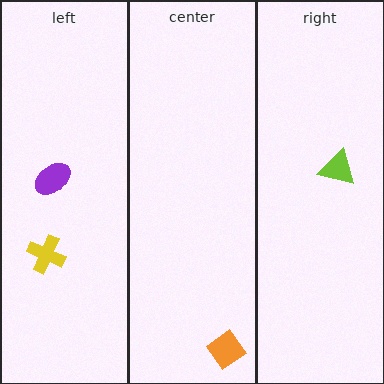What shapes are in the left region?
The purple ellipse, the yellow cross.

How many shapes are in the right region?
1.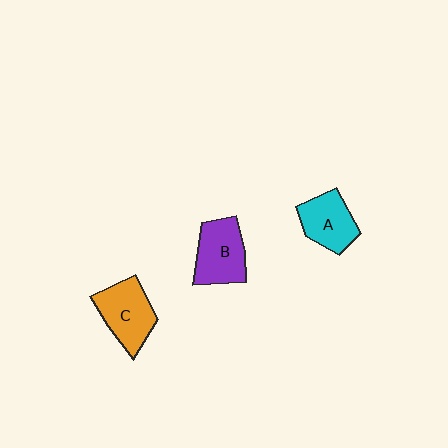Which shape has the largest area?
Shape C (orange).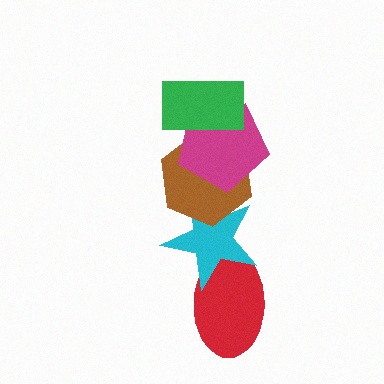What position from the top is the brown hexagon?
The brown hexagon is 3rd from the top.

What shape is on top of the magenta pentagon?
The green rectangle is on top of the magenta pentagon.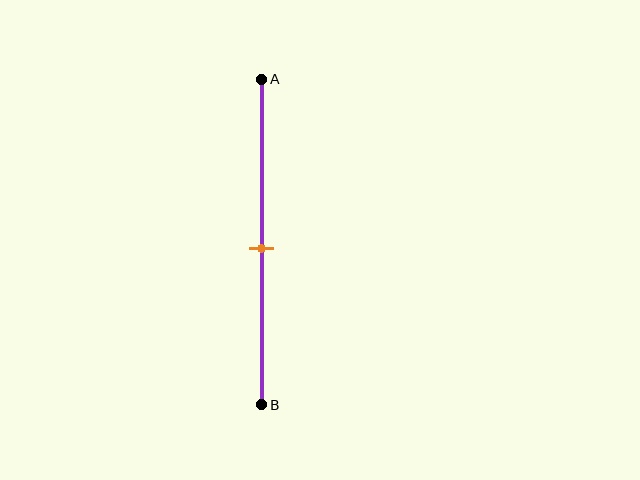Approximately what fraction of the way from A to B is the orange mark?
The orange mark is approximately 50% of the way from A to B.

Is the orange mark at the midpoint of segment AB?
Yes, the mark is approximately at the midpoint.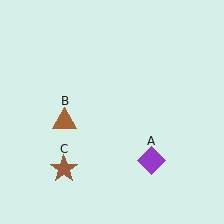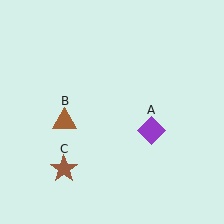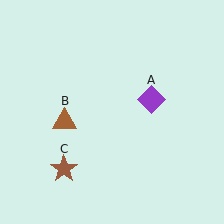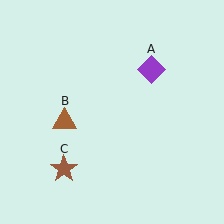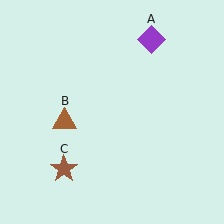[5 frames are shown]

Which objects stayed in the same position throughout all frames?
Brown triangle (object B) and brown star (object C) remained stationary.